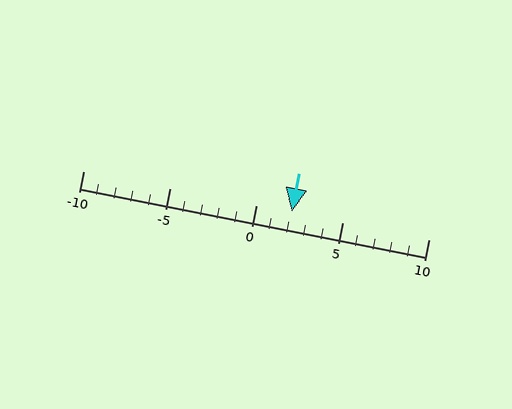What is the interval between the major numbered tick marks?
The major tick marks are spaced 5 units apart.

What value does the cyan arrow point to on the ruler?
The cyan arrow points to approximately 2.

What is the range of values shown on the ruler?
The ruler shows values from -10 to 10.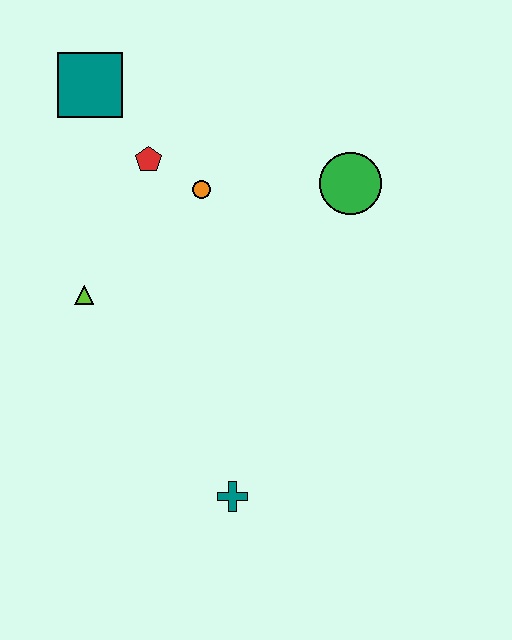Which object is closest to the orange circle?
The red pentagon is closest to the orange circle.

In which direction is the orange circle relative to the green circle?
The orange circle is to the left of the green circle.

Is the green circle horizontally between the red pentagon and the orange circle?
No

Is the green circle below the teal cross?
No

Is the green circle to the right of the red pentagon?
Yes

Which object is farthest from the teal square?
The teal cross is farthest from the teal square.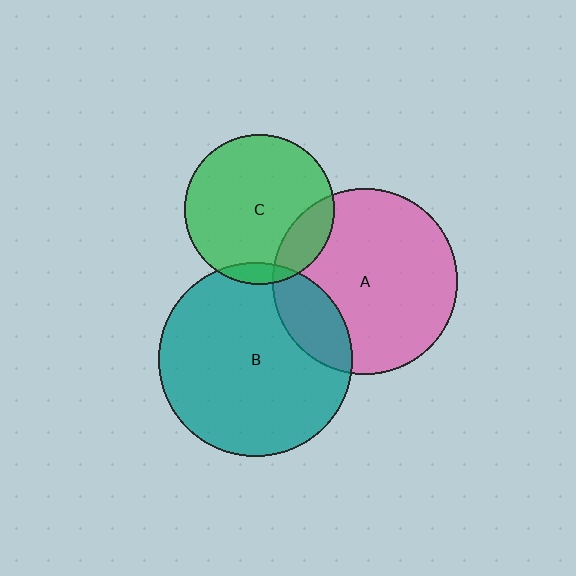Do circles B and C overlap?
Yes.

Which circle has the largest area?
Circle B (teal).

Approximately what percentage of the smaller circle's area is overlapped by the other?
Approximately 5%.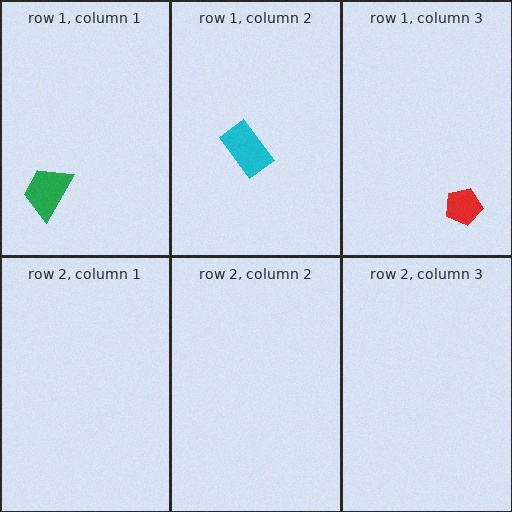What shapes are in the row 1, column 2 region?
The cyan rectangle.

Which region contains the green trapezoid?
The row 1, column 1 region.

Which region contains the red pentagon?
The row 1, column 3 region.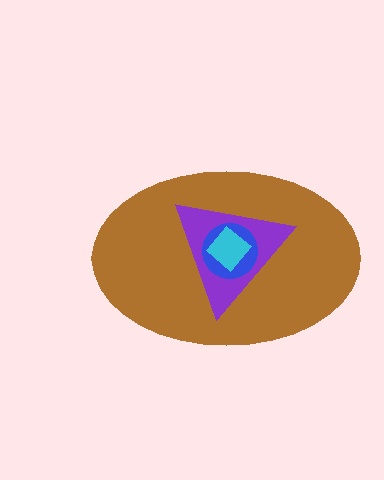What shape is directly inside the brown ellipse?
The purple triangle.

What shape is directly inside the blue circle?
The cyan diamond.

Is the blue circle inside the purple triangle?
Yes.